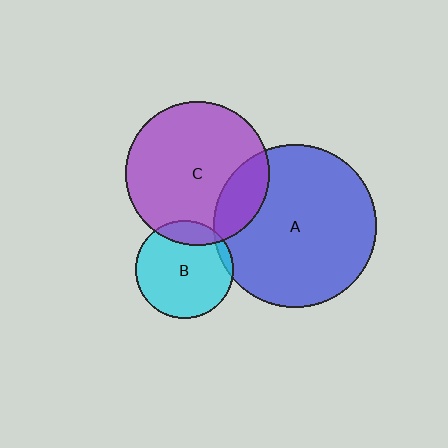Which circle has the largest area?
Circle A (blue).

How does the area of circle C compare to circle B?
Approximately 2.2 times.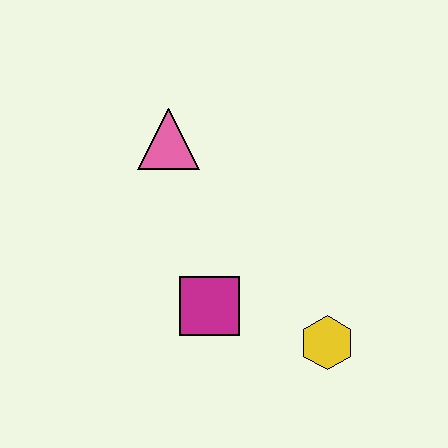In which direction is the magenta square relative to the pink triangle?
The magenta square is below the pink triangle.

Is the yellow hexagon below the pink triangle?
Yes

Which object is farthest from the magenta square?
The pink triangle is farthest from the magenta square.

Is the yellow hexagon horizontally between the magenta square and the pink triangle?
No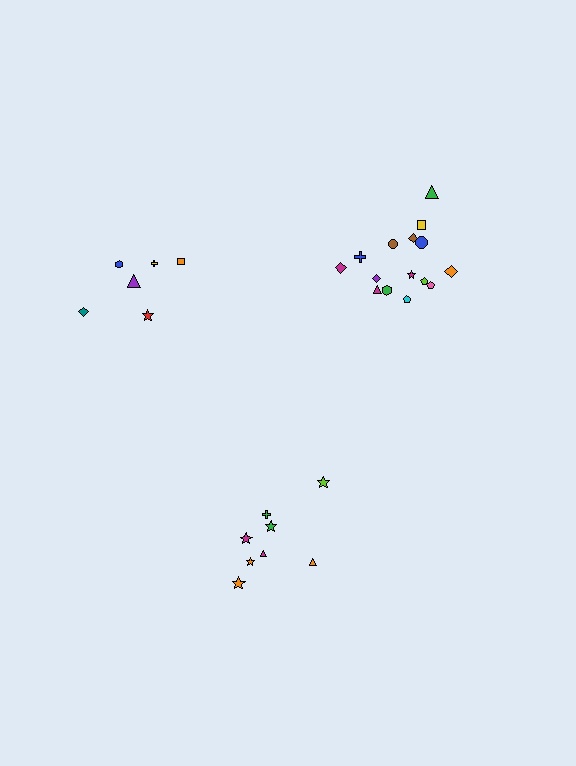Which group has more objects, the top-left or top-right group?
The top-right group.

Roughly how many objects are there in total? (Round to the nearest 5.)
Roughly 30 objects in total.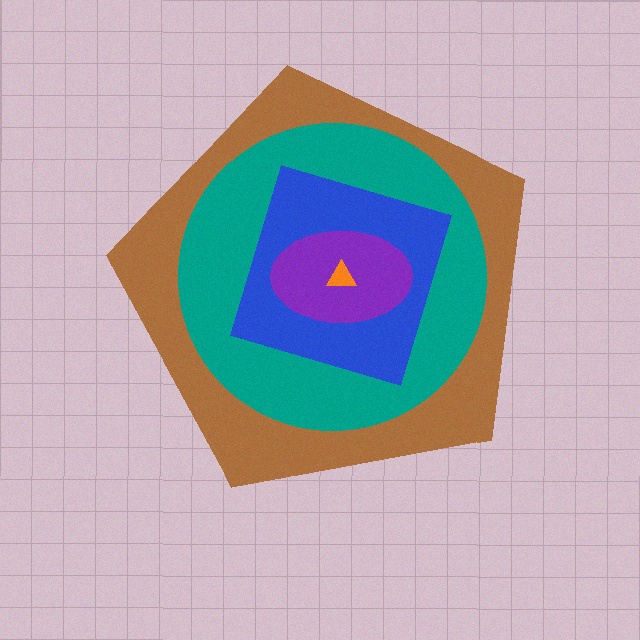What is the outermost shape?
The brown pentagon.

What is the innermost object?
The orange triangle.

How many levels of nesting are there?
5.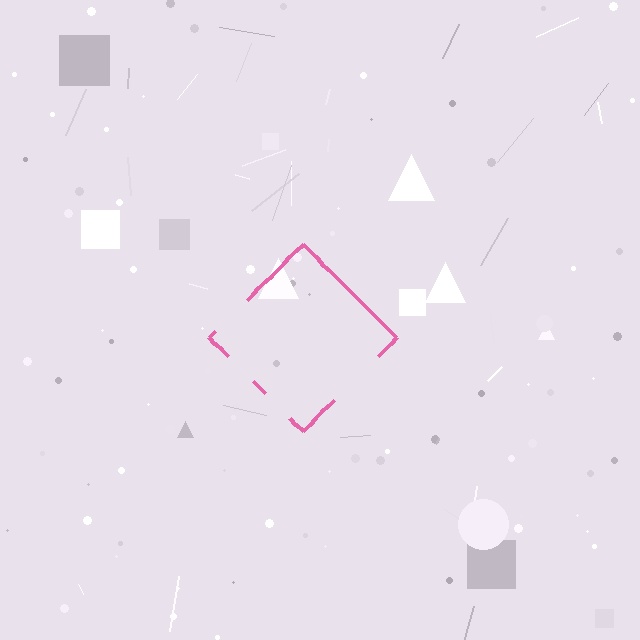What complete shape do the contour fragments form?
The contour fragments form a diamond.